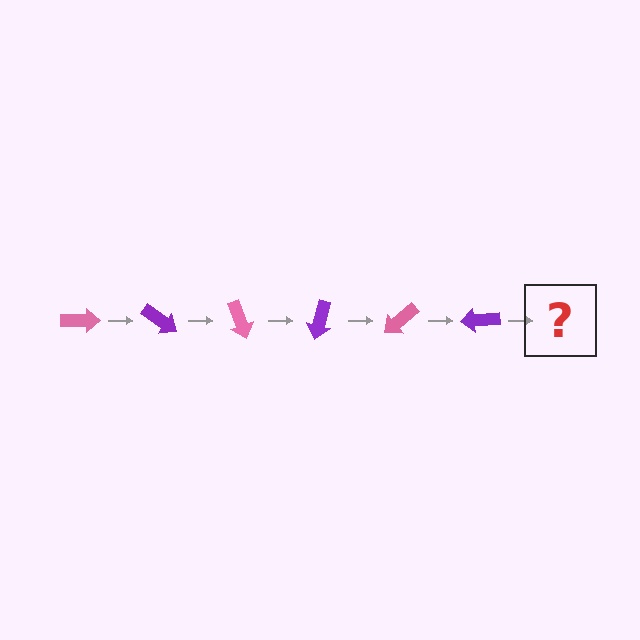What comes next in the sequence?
The next element should be a pink arrow, rotated 210 degrees from the start.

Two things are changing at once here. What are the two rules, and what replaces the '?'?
The two rules are that it rotates 35 degrees each step and the color cycles through pink and purple. The '?' should be a pink arrow, rotated 210 degrees from the start.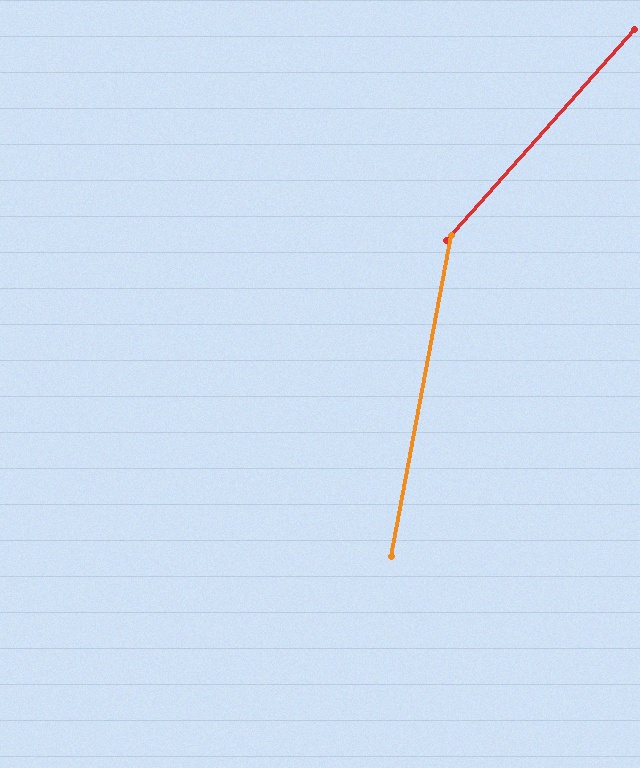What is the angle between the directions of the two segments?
Approximately 31 degrees.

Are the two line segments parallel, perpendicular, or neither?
Neither parallel nor perpendicular — they differ by about 31°.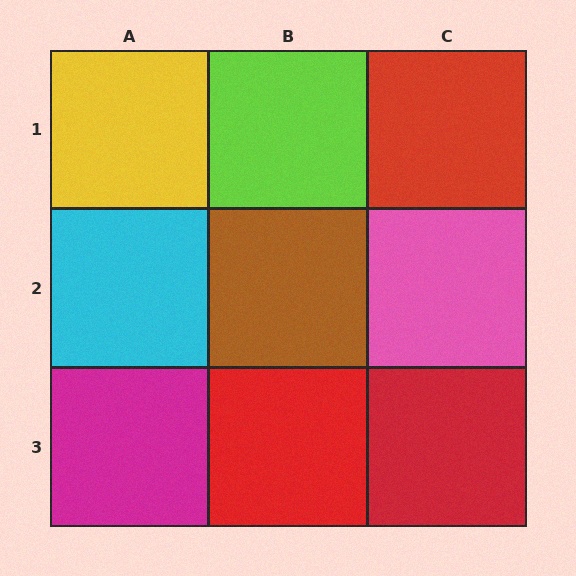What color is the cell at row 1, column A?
Yellow.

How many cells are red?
3 cells are red.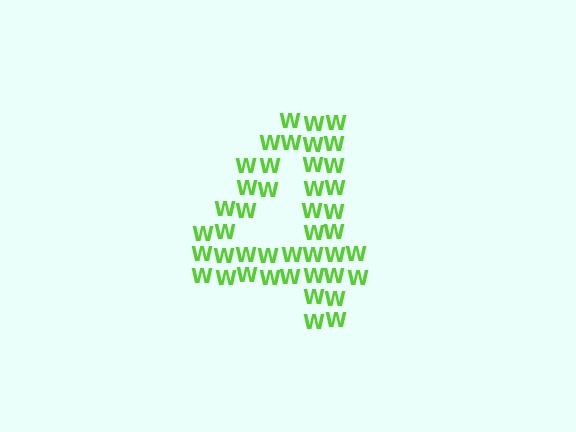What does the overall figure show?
The overall figure shows the digit 4.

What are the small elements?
The small elements are letter W's.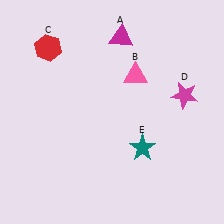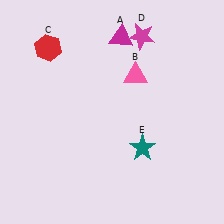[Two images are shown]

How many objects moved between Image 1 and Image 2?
1 object moved between the two images.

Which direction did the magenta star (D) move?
The magenta star (D) moved up.